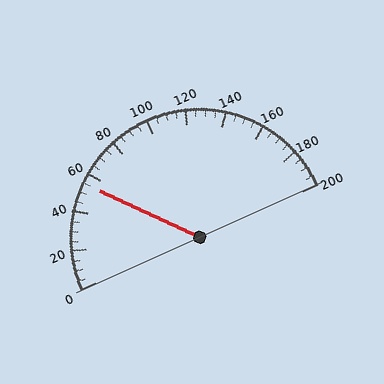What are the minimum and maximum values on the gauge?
The gauge ranges from 0 to 200.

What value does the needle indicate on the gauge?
The needle indicates approximately 55.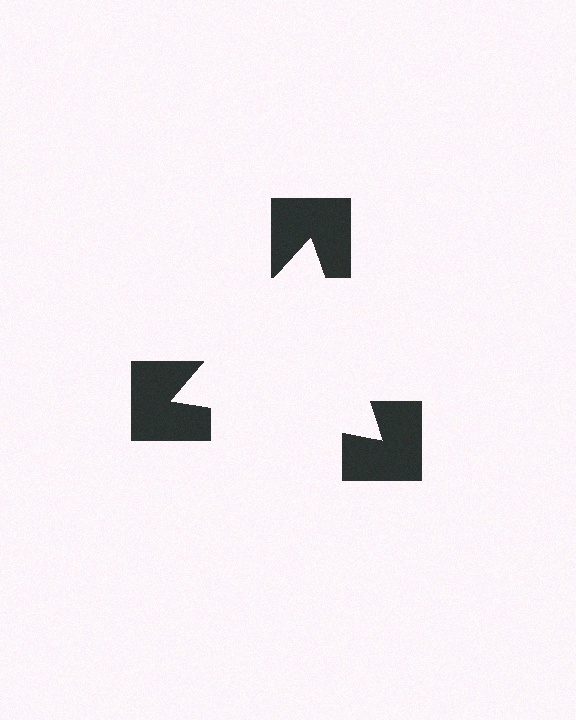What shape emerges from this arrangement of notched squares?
An illusory triangle — its edges are inferred from the aligned wedge cuts in the notched squares, not physically drawn.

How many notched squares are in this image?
There are 3 — one at each vertex of the illusory triangle.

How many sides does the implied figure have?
3 sides.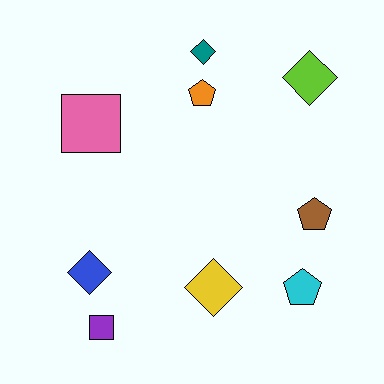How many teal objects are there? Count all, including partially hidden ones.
There is 1 teal object.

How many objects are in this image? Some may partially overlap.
There are 9 objects.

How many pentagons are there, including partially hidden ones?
There are 3 pentagons.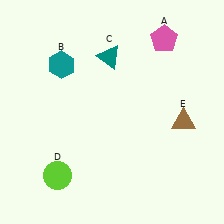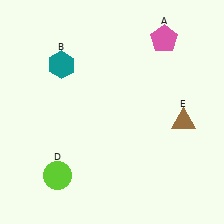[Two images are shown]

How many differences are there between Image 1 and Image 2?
There is 1 difference between the two images.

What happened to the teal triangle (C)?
The teal triangle (C) was removed in Image 2. It was in the top-left area of Image 1.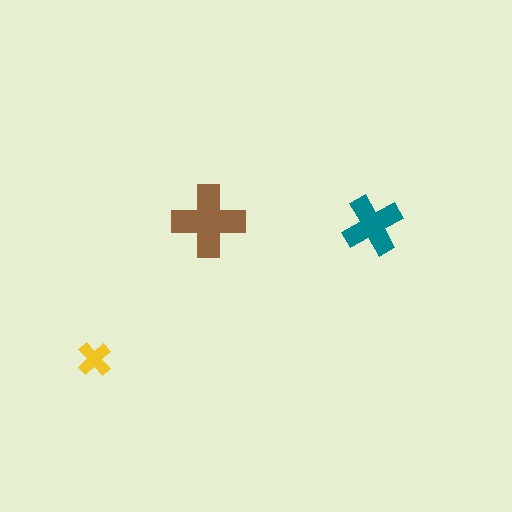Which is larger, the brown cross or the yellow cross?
The brown one.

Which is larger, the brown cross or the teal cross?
The brown one.